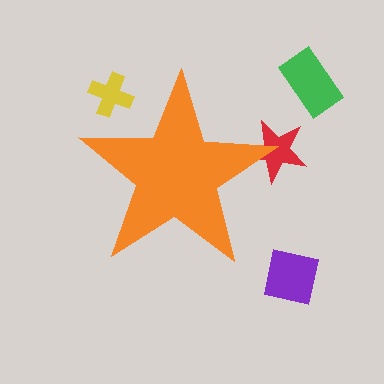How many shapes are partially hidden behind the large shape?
2 shapes are partially hidden.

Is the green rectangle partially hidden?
No, the green rectangle is fully visible.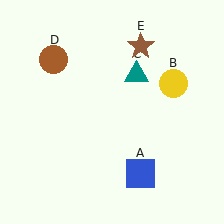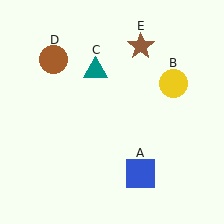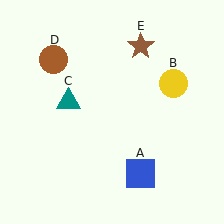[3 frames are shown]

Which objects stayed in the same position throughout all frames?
Blue square (object A) and yellow circle (object B) and brown circle (object D) and brown star (object E) remained stationary.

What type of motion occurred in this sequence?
The teal triangle (object C) rotated counterclockwise around the center of the scene.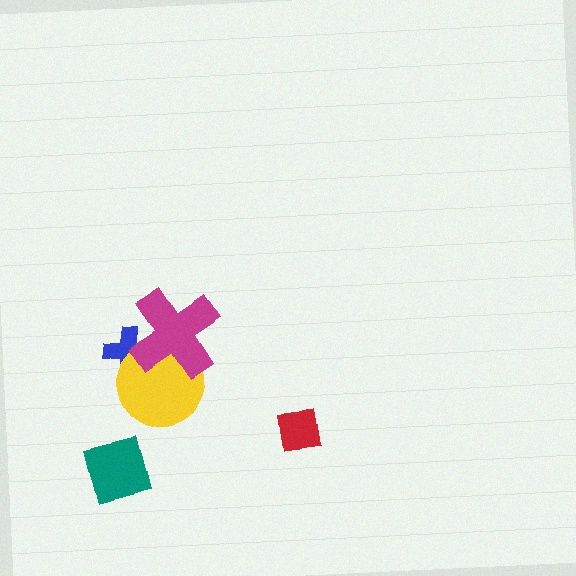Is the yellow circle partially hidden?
Yes, it is partially covered by another shape.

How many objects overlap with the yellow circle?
2 objects overlap with the yellow circle.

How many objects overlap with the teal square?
0 objects overlap with the teal square.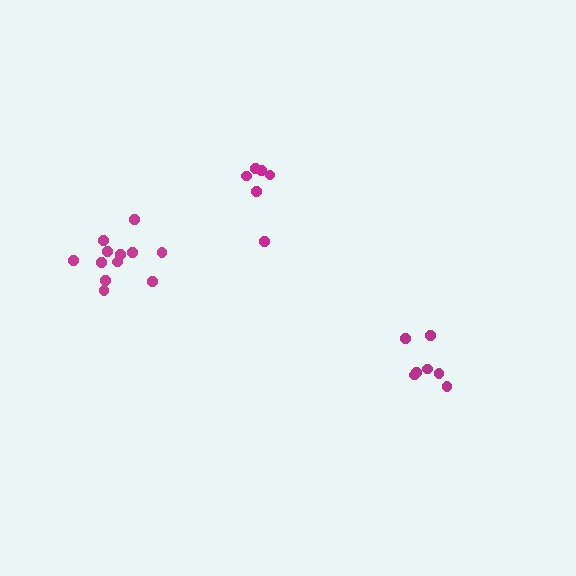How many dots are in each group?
Group 1: 6 dots, Group 2: 12 dots, Group 3: 7 dots (25 total).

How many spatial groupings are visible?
There are 3 spatial groupings.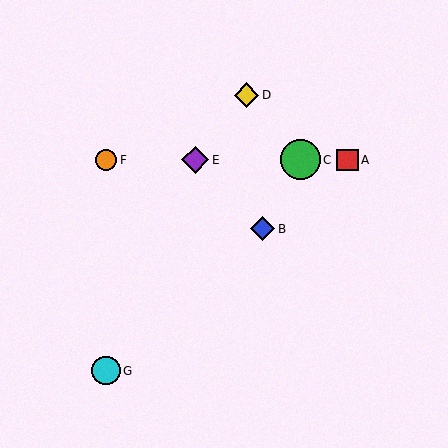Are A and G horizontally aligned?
No, A is at y≈160 and G is at y≈371.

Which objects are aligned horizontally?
Objects A, C, E, F are aligned horizontally.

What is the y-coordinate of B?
Object B is at y≈229.